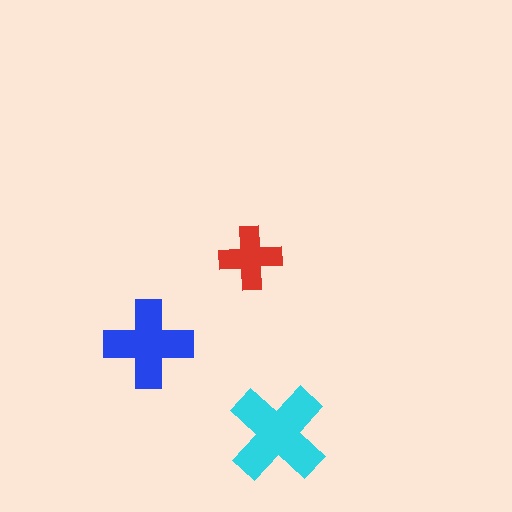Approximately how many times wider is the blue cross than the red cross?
About 1.5 times wider.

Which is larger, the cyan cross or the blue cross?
The cyan one.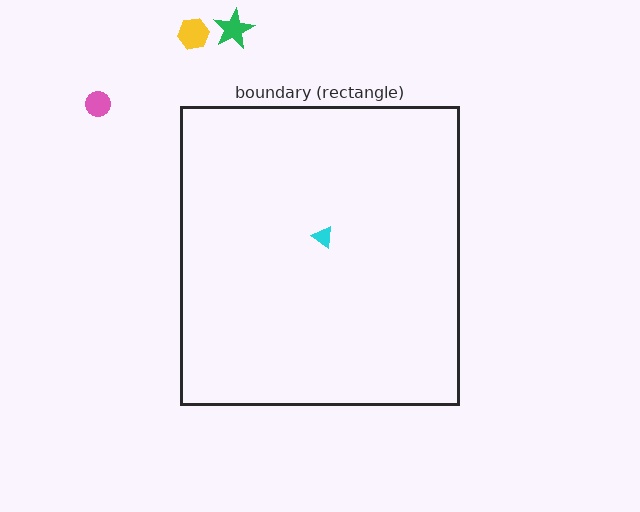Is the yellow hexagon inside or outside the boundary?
Outside.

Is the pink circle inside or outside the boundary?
Outside.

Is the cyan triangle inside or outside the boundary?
Inside.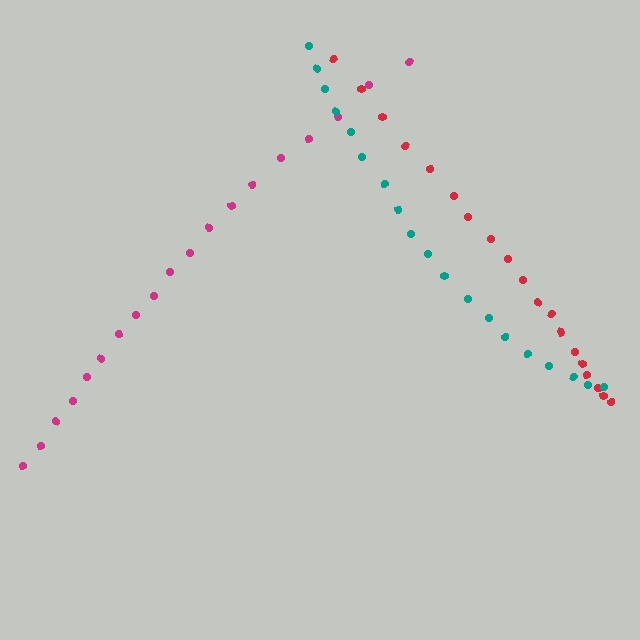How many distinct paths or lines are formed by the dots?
There are 3 distinct paths.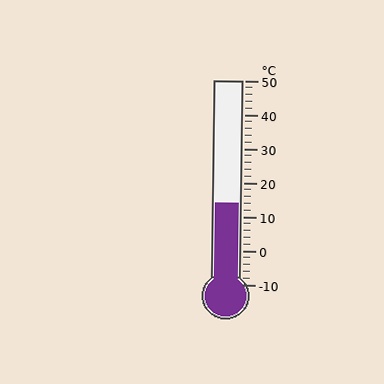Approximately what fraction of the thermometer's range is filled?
The thermometer is filled to approximately 40% of its range.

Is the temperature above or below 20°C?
The temperature is below 20°C.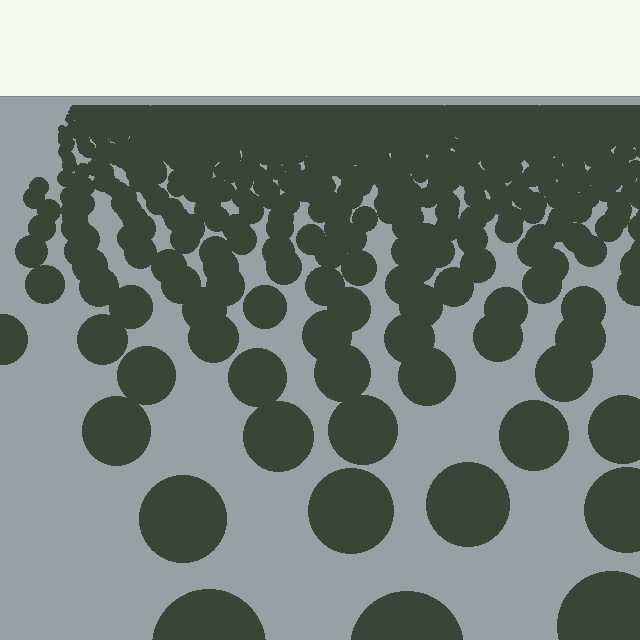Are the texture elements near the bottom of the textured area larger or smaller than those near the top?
Larger. Near the bottom, elements are closer to the viewer and appear at a bigger on-screen size.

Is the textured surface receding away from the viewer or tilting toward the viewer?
The surface is receding away from the viewer. Texture elements get smaller and denser toward the top.